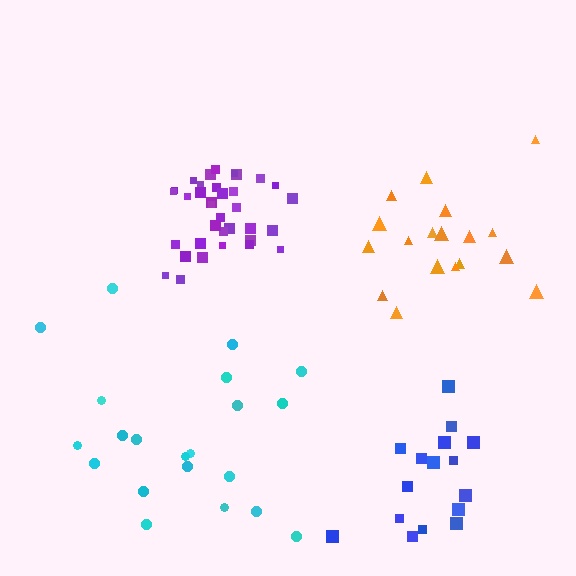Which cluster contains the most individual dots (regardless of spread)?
Purple (35).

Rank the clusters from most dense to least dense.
purple, blue, orange, cyan.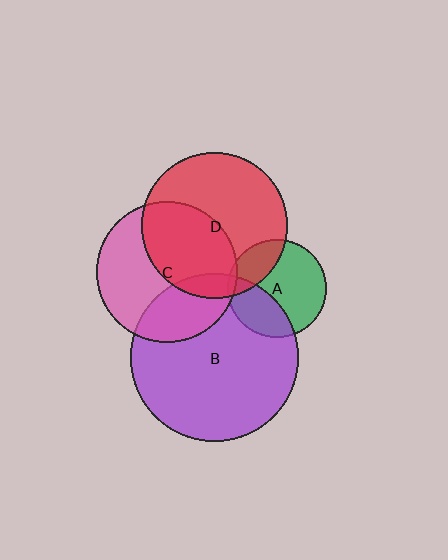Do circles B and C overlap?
Yes.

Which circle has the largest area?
Circle B (purple).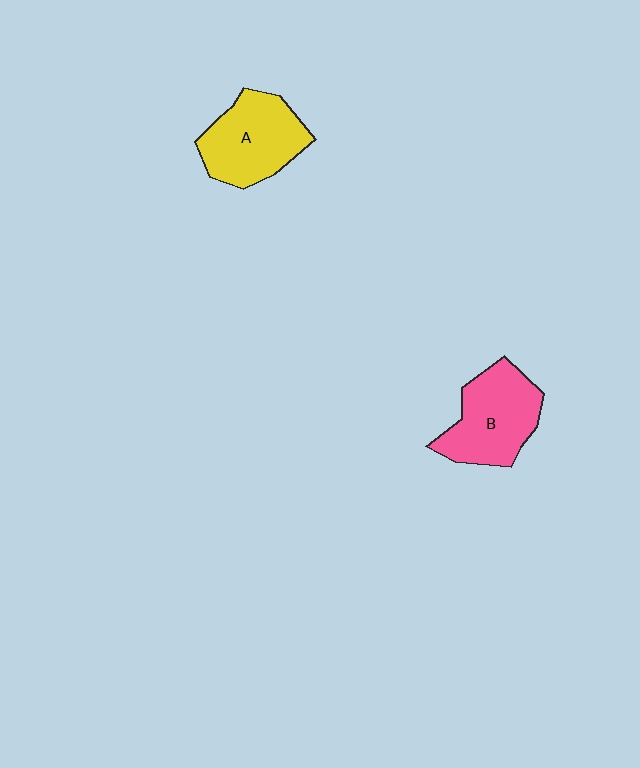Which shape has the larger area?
Shape A (yellow).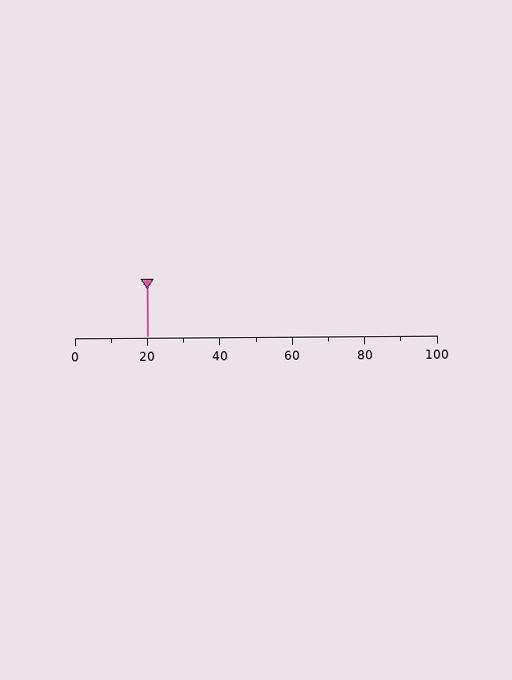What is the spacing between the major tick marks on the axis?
The major ticks are spaced 20 apart.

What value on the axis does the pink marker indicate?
The marker indicates approximately 20.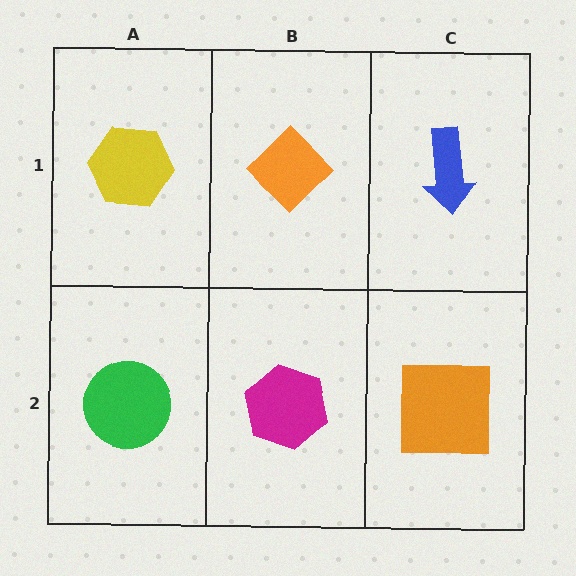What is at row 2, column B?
A magenta hexagon.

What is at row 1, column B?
An orange diamond.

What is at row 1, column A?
A yellow hexagon.